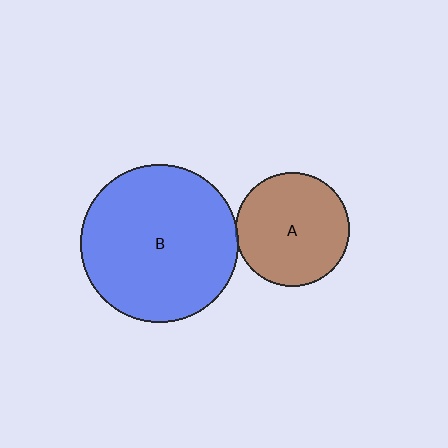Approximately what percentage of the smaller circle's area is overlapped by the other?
Approximately 5%.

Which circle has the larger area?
Circle B (blue).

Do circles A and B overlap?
Yes.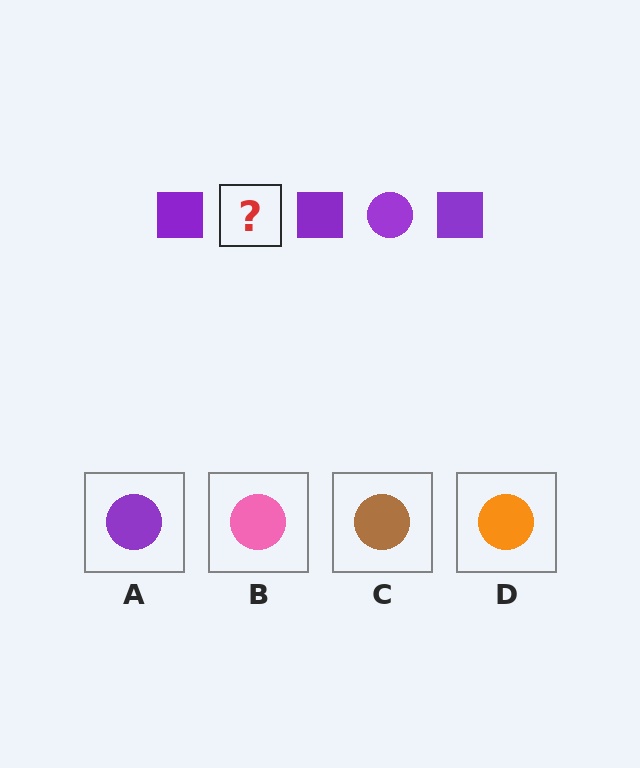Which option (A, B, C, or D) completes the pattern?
A.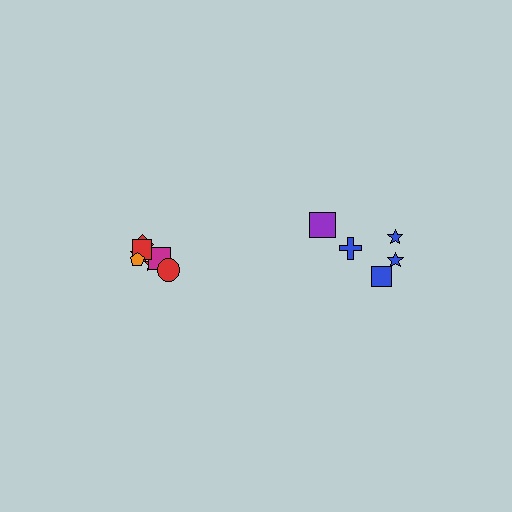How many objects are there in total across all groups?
There are 12 objects.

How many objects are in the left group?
There are 7 objects.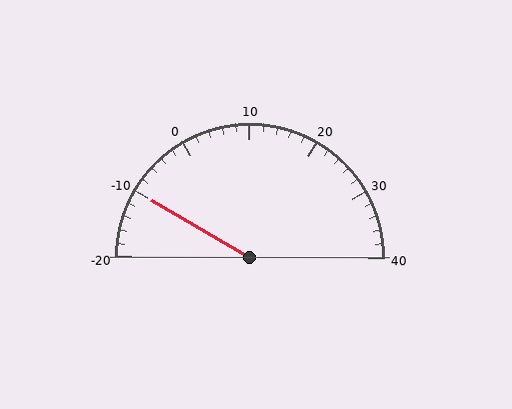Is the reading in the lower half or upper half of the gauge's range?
The reading is in the lower half of the range (-20 to 40).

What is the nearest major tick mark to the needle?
The nearest major tick mark is -10.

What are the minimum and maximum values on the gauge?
The gauge ranges from -20 to 40.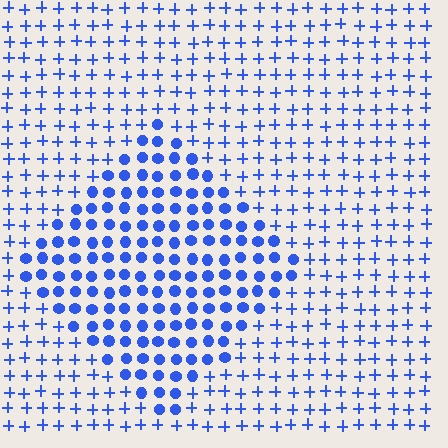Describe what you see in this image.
The image is filled with small blue elements arranged in a uniform grid. A diamond-shaped region contains circles, while the surrounding area contains plus signs. The boundary is defined purely by the change in element shape.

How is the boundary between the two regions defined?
The boundary is defined by a change in element shape: circles inside vs. plus signs outside. All elements share the same color and spacing.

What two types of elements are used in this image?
The image uses circles inside the diamond region and plus signs outside it.